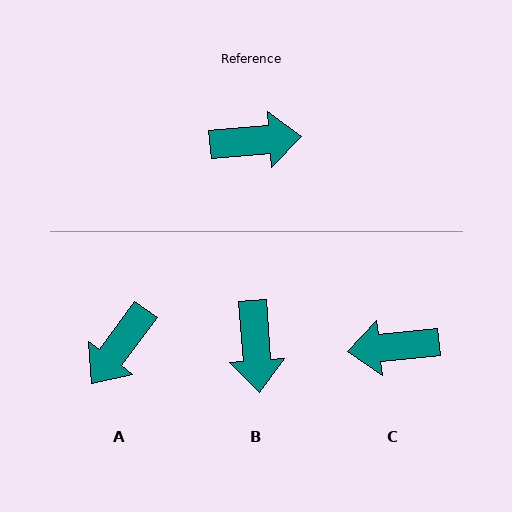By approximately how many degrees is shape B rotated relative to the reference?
Approximately 90 degrees clockwise.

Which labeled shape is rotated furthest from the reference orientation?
C, about 179 degrees away.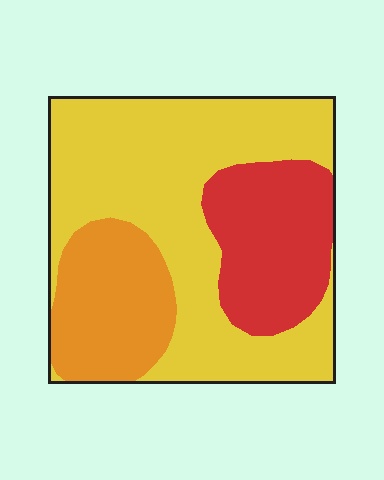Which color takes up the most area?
Yellow, at roughly 55%.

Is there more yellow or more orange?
Yellow.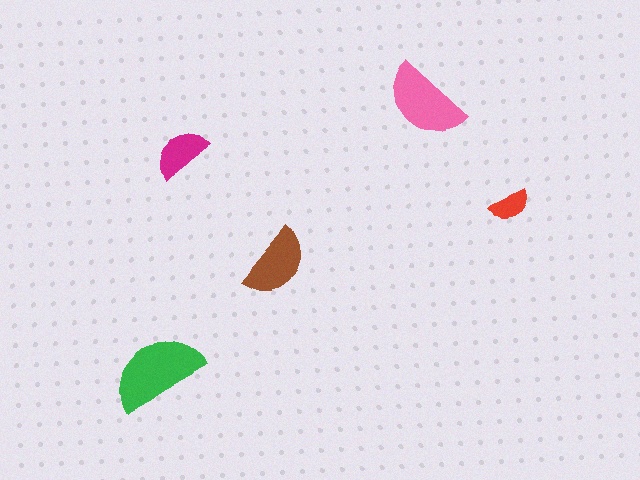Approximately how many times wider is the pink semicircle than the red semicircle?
About 2 times wider.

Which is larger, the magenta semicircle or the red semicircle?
The magenta one.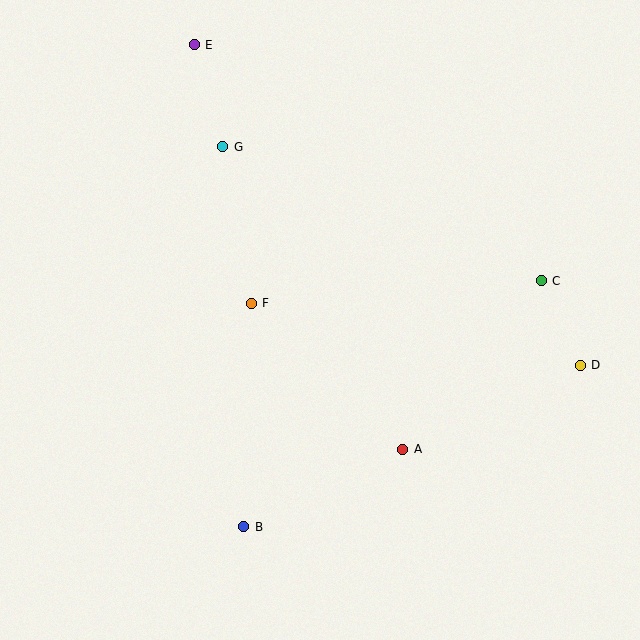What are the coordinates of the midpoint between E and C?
The midpoint between E and C is at (368, 163).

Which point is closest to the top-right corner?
Point C is closest to the top-right corner.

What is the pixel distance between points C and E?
The distance between C and E is 420 pixels.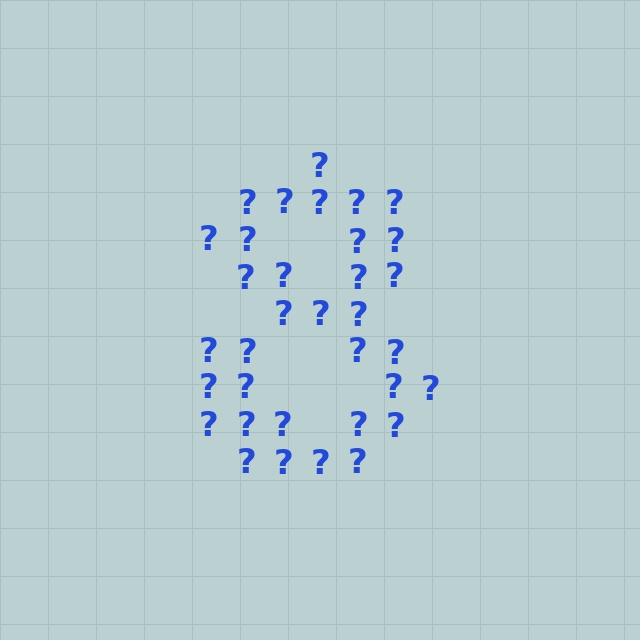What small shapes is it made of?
It is made of small question marks.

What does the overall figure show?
The overall figure shows the digit 8.